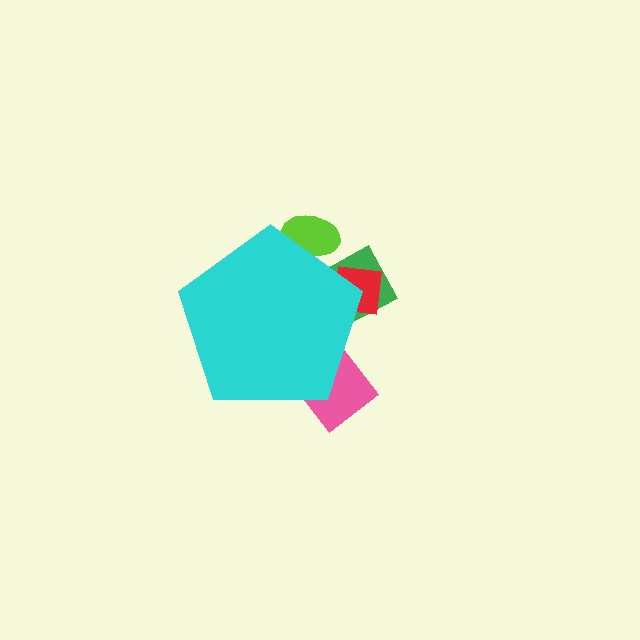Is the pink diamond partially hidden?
Yes, the pink diamond is partially hidden behind the cyan pentagon.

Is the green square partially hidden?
Yes, the green square is partially hidden behind the cyan pentagon.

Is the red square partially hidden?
Yes, the red square is partially hidden behind the cyan pentagon.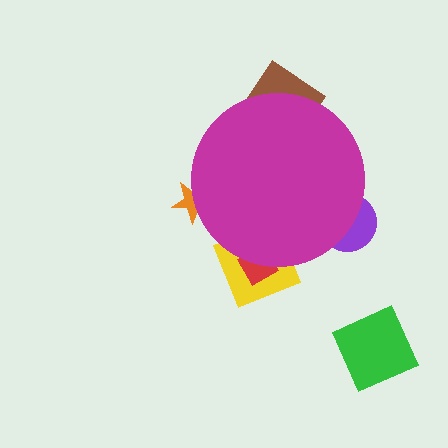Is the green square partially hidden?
No, the green square is fully visible.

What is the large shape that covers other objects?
A magenta circle.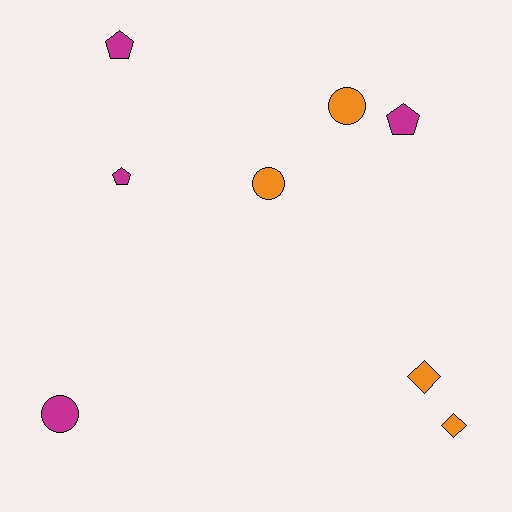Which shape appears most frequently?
Pentagon, with 3 objects.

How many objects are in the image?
There are 8 objects.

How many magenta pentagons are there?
There are 3 magenta pentagons.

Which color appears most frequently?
Magenta, with 4 objects.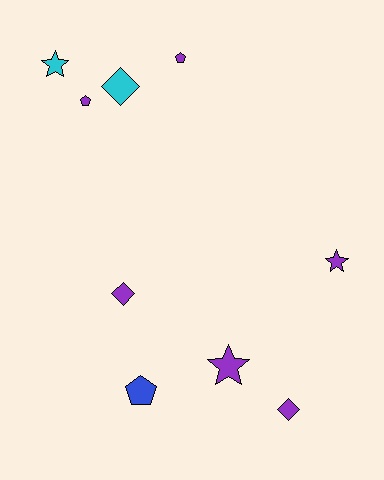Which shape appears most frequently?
Pentagon, with 3 objects.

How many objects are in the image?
There are 9 objects.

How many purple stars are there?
There are 2 purple stars.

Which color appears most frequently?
Purple, with 6 objects.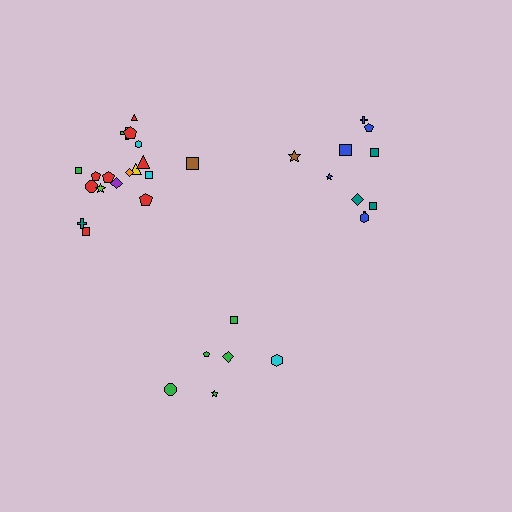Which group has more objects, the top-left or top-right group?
The top-left group.